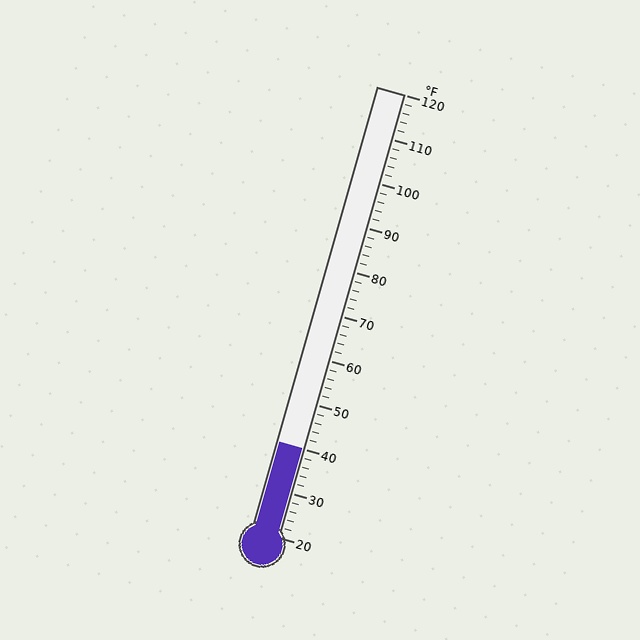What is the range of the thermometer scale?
The thermometer scale ranges from 20°F to 120°F.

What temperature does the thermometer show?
The thermometer shows approximately 40°F.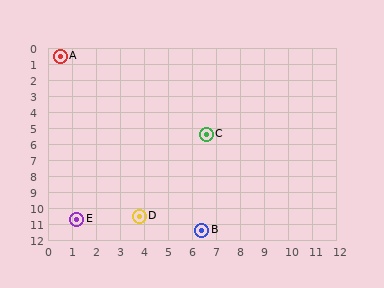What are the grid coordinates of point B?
Point B is at approximately (6.4, 11.4).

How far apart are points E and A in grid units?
Points E and A are about 10.2 grid units apart.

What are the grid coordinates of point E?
Point E is at approximately (1.2, 10.7).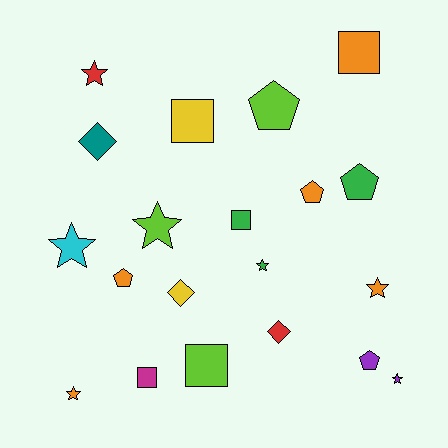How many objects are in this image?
There are 20 objects.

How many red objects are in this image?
There are 2 red objects.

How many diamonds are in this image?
There are 3 diamonds.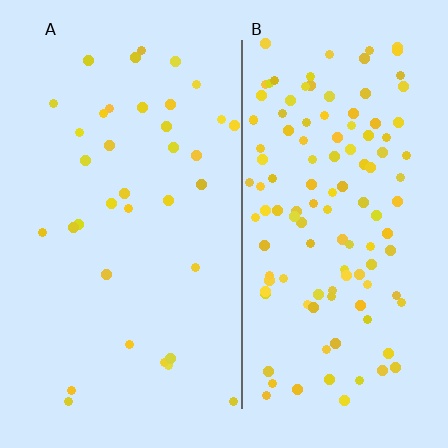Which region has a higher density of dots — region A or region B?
B (the right).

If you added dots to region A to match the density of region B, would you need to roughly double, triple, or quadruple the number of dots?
Approximately triple.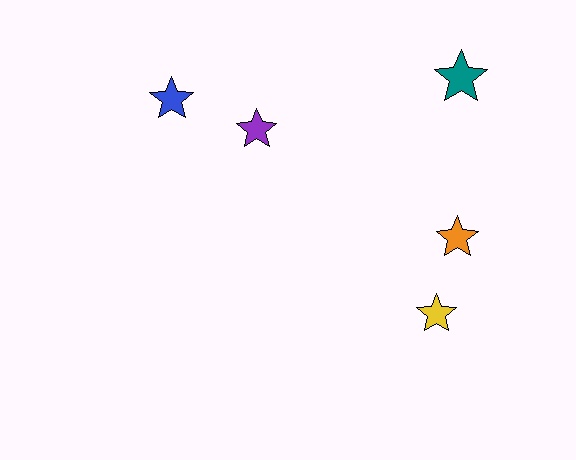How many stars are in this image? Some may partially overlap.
There are 5 stars.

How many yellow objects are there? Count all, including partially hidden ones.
There is 1 yellow object.